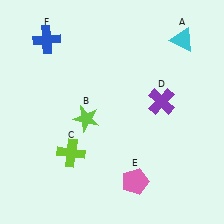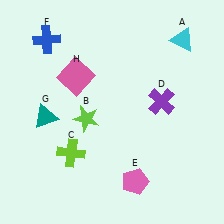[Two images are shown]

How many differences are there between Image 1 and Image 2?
There are 2 differences between the two images.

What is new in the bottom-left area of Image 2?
A teal triangle (G) was added in the bottom-left area of Image 2.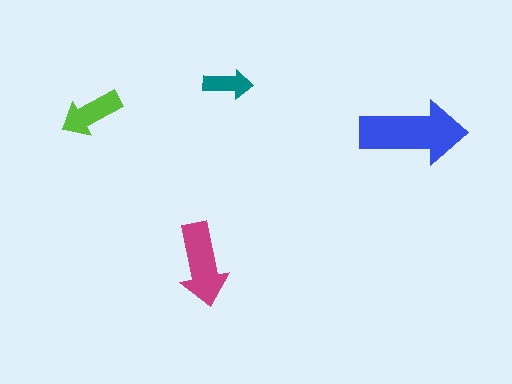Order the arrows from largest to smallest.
the blue one, the magenta one, the lime one, the teal one.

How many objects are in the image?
There are 4 objects in the image.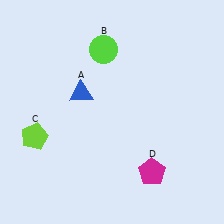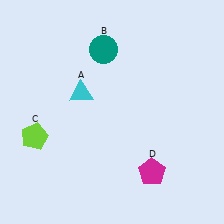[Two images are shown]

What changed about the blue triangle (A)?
In Image 1, A is blue. In Image 2, it changed to cyan.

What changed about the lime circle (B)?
In Image 1, B is lime. In Image 2, it changed to teal.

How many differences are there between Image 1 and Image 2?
There are 2 differences between the two images.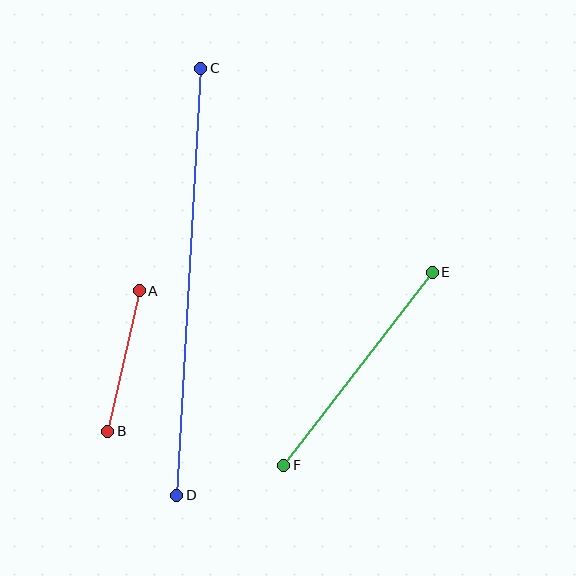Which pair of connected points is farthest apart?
Points C and D are farthest apart.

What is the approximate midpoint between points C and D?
The midpoint is at approximately (189, 282) pixels.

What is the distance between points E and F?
The distance is approximately 244 pixels.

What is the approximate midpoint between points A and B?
The midpoint is at approximately (123, 361) pixels.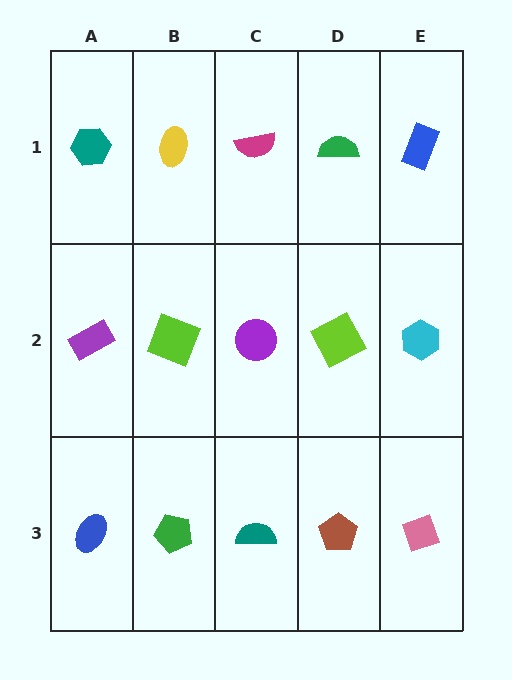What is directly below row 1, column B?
A lime square.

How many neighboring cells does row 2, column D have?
4.